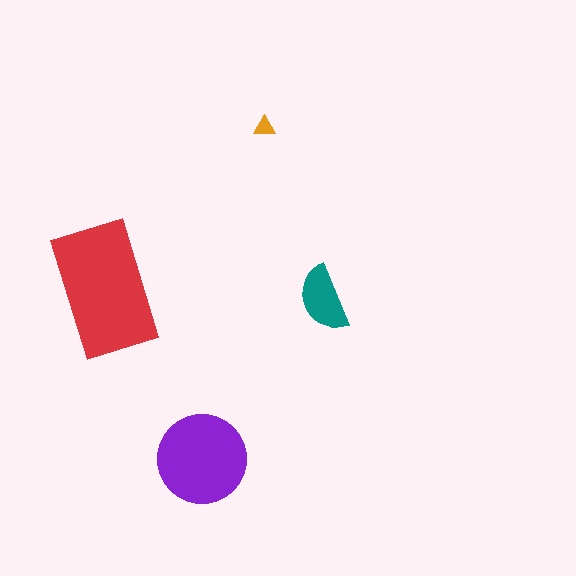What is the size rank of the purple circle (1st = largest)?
2nd.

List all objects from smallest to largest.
The orange triangle, the teal semicircle, the purple circle, the red rectangle.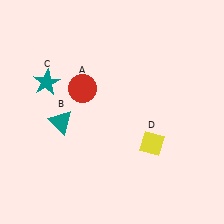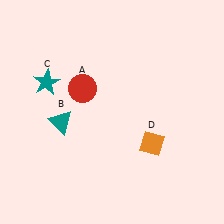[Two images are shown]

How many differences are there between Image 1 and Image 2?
There is 1 difference between the two images.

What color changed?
The diamond (D) changed from yellow in Image 1 to orange in Image 2.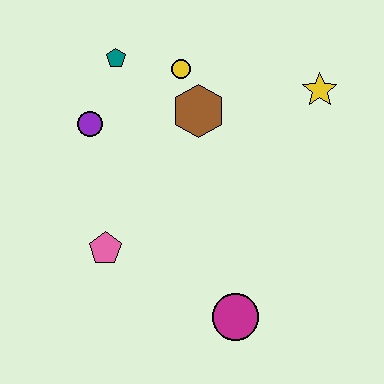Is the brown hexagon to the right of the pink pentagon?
Yes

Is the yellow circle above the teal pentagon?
No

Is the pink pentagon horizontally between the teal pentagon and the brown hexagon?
No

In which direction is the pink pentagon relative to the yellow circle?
The pink pentagon is below the yellow circle.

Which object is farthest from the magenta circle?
The teal pentagon is farthest from the magenta circle.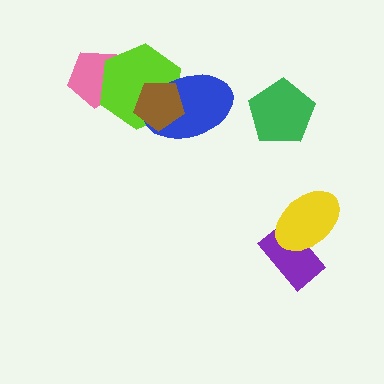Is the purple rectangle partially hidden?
Yes, it is partially covered by another shape.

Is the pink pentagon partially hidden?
Yes, it is partially covered by another shape.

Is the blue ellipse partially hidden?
Yes, it is partially covered by another shape.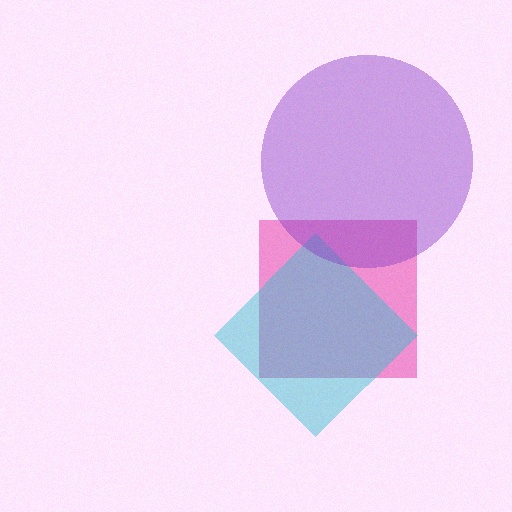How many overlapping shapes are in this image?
There are 3 overlapping shapes in the image.